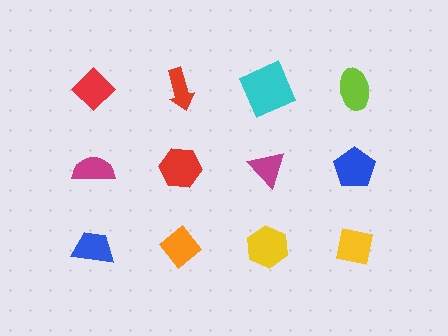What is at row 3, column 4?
A yellow square.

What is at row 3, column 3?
A yellow hexagon.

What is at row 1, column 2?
A red arrow.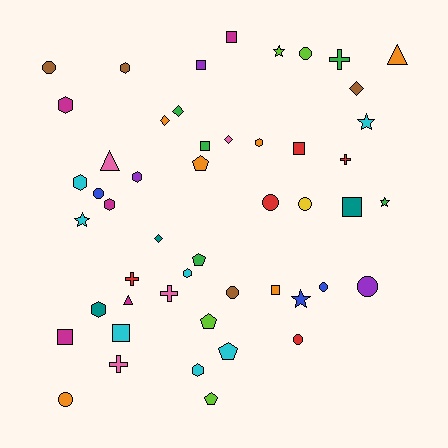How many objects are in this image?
There are 50 objects.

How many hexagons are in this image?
There are 9 hexagons.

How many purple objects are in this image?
There are 3 purple objects.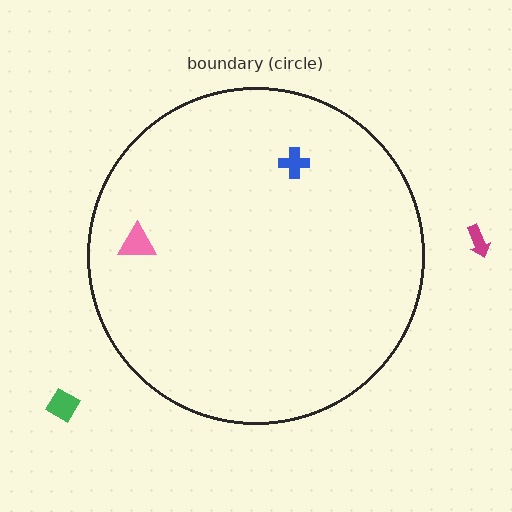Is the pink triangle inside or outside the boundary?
Inside.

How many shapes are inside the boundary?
2 inside, 2 outside.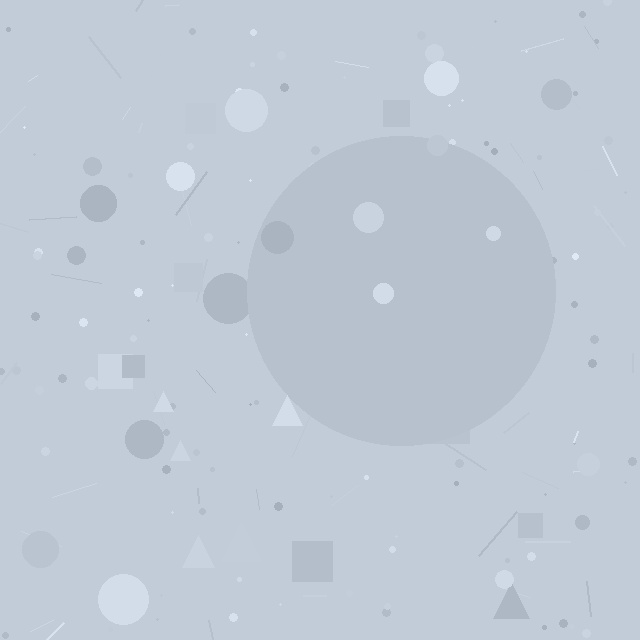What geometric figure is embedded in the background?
A circle is embedded in the background.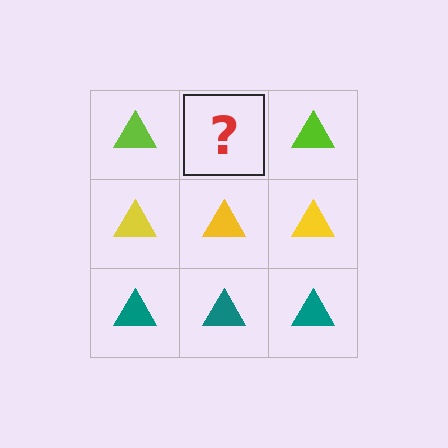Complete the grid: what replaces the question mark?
The question mark should be replaced with a lime triangle.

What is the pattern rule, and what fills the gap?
The rule is that each row has a consistent color. The gap should be filled with a lime triangle.